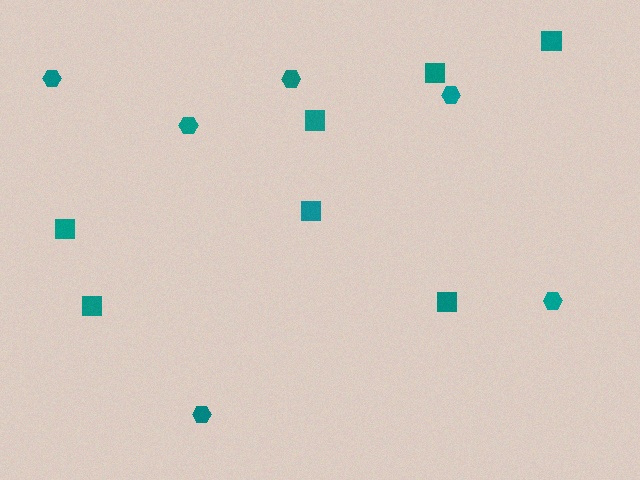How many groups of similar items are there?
There are 2 groups: one group of hexagons (6) and one group of squares (7).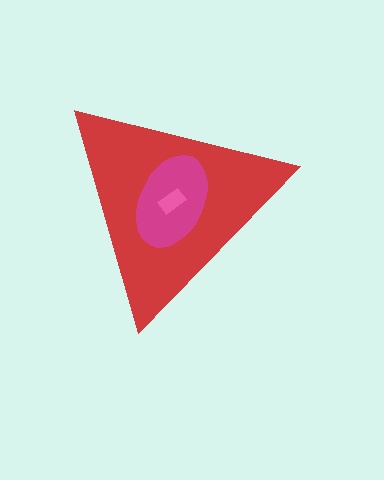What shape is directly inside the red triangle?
The magenta ellipse.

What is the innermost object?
The pink rectangle.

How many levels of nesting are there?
3.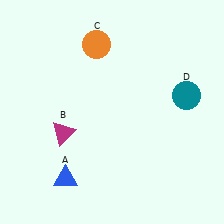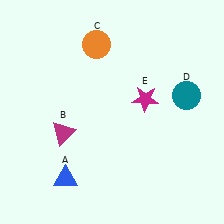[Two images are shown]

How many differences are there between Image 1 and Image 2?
There is 1 difference between the two images.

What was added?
A magenta star (E) was added in Image 2.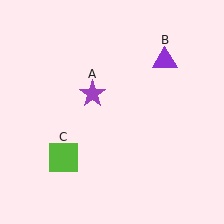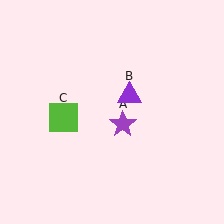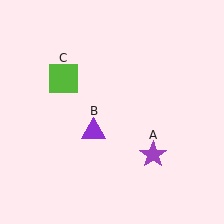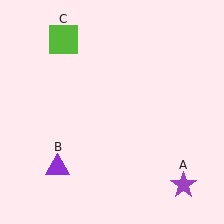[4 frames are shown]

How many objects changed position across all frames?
3 objects changed position: purple star (object A), purple triangle (object B), lime square (object C).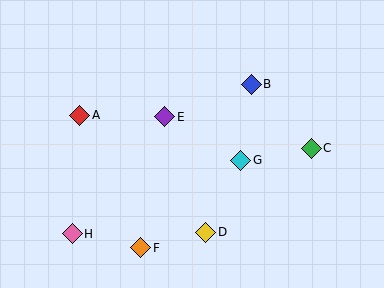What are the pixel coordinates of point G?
Point G is at (241, 160).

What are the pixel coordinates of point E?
Point E is at (165, 117).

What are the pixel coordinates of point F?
Point F is at (141, 248).